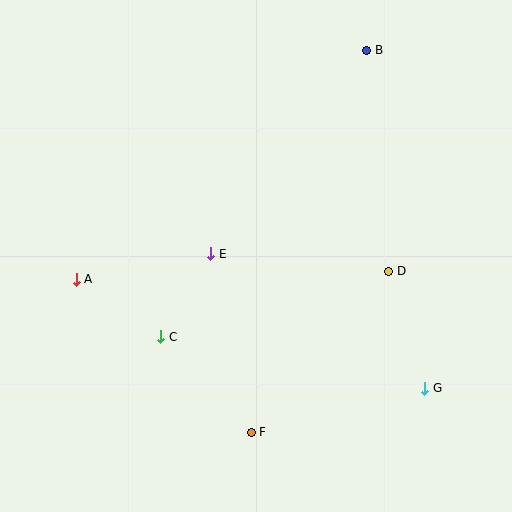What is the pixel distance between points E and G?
The distance between E and G is 252 pixels.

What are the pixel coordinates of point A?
Point A is at (76, 279).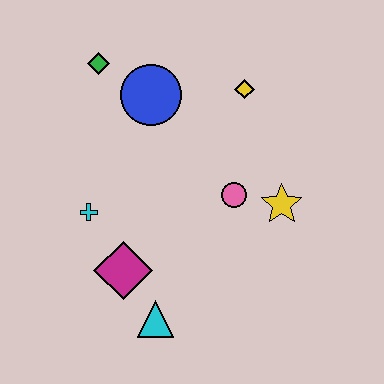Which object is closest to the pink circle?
The yellow star is closest to the pink circle.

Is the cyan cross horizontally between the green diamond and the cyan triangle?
No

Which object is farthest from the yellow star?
The green diamond is farthest from the yellow star.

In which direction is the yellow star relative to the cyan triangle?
The yellow star is to the right of the cyan triangle.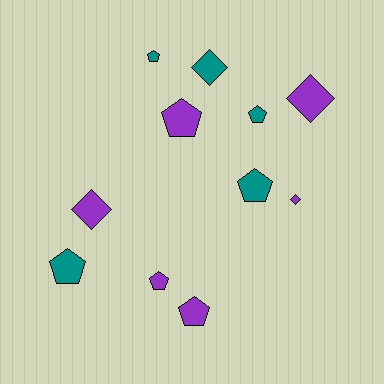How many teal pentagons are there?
There are 4 teal pentagons.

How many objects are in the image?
There are 11 objects.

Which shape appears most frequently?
Pentagon, with 7 objects.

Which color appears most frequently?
Purple, with 6 objects.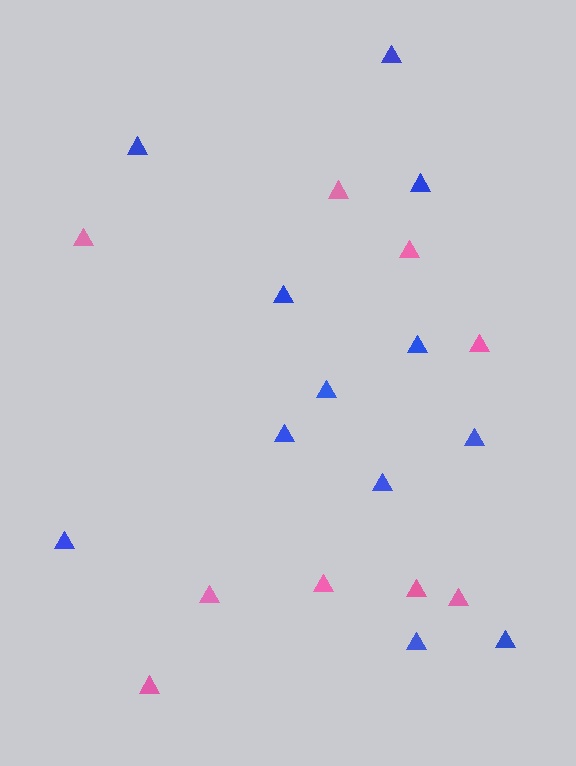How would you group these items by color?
There are 2 groups: one group of blue triangles (12) and one group of pink triangles (9).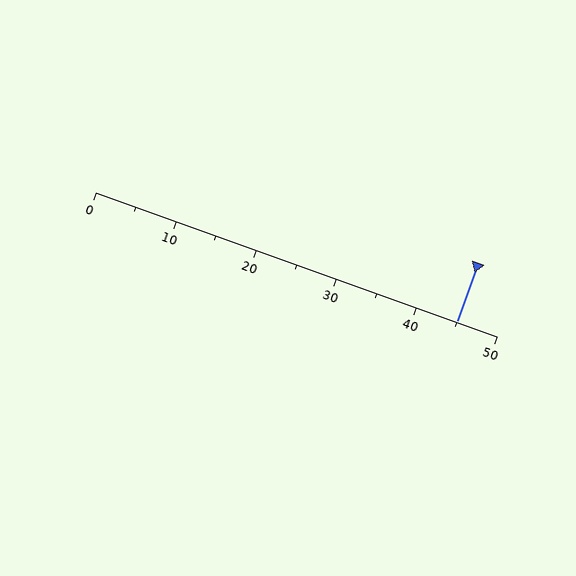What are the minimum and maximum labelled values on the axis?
The axis runs from 0 to 50.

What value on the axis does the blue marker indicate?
The marker indicates approximately 45.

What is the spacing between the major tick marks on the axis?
The major ticks are spaced 10 apart.